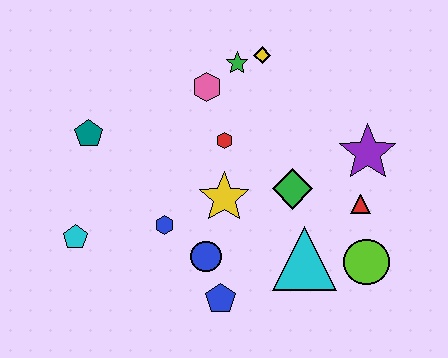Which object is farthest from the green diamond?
The cyan pentagon is farthest from the green diamond.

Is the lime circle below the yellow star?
Yes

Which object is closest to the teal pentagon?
The cyan pentagon is closest to the teal pentagon.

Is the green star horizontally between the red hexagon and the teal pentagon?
No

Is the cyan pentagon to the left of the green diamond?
Yes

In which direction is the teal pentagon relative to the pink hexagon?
The teal pentagon is to the left of the pink hexagon.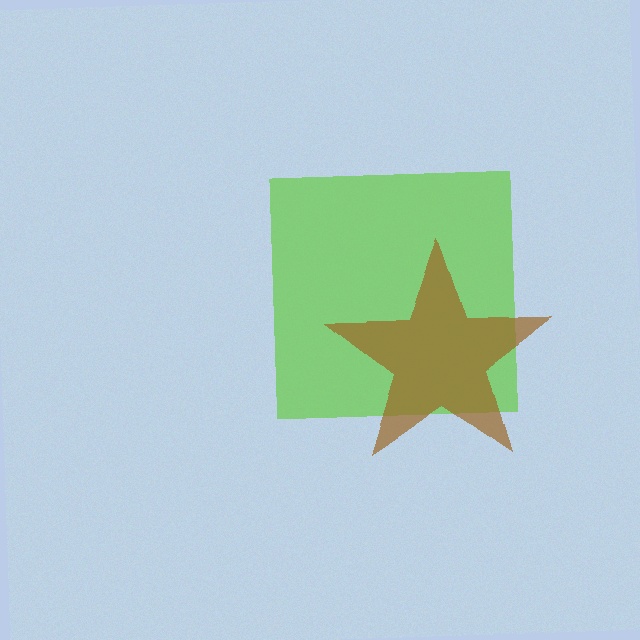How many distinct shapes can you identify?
There are 2 distinct shapes: a lime square, a brown star.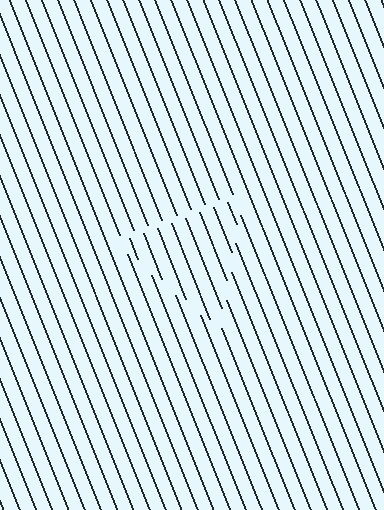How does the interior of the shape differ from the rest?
The interior of the shape contains the same grating, shifted by half a period — the contour is defined by the phase discontinuity where line-ends from the inner and outer gratings abut.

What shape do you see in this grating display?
An illusory triangle. The interior of the shape contains the same grating, shifted by half a period — the contour is defined by the phase discontinuity where line-ends from the inner and outer gratings abut.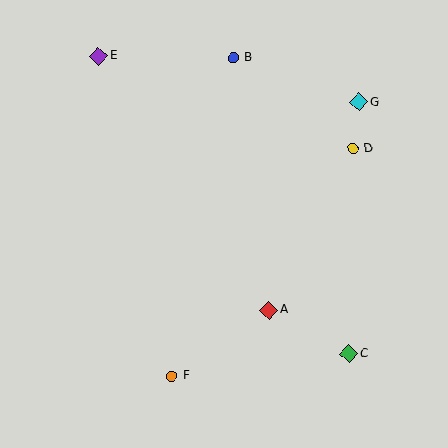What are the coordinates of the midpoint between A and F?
The midpoint between A and F is at (220, 343).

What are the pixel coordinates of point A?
Point A is at (269, 310).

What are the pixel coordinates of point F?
Point F is at (172, 376).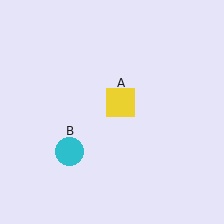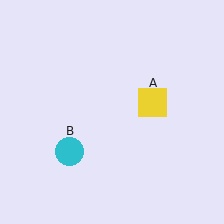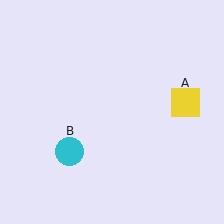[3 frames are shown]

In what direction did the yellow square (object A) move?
The yellow square (object A) moved right.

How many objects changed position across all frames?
1 object changed position: yellow square (object A).